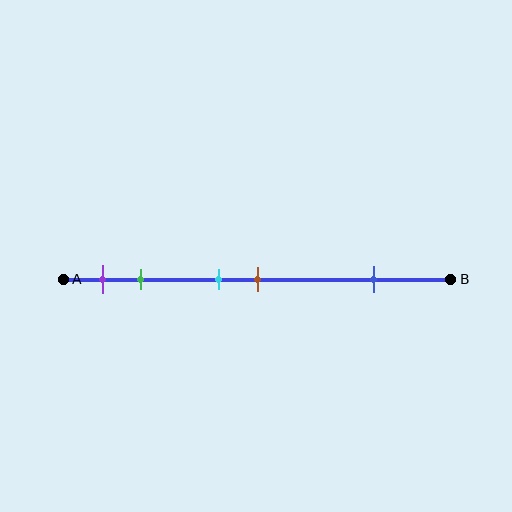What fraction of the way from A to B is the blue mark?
The blue mark is approximately 80% (0.8) of the way from A to B.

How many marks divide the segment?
There are 5 marks dividing the segment.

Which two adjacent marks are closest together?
The cyan and brown marks are the closest adjacent pair.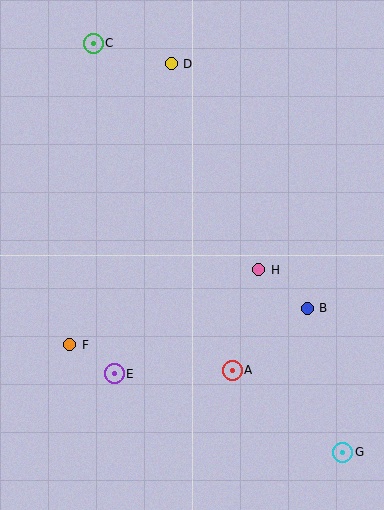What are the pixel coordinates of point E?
Point E is at (114, 374).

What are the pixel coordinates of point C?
Point C is at (93, 43).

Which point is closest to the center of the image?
Point H at (259, 270) is closest to the center.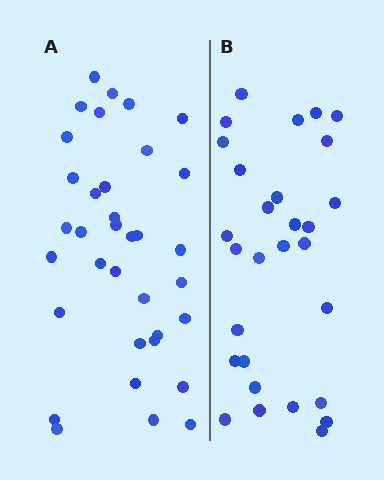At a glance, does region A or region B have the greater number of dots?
Region A (the left region) has more dots.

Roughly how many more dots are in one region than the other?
Region A has about 6 more dots than region B.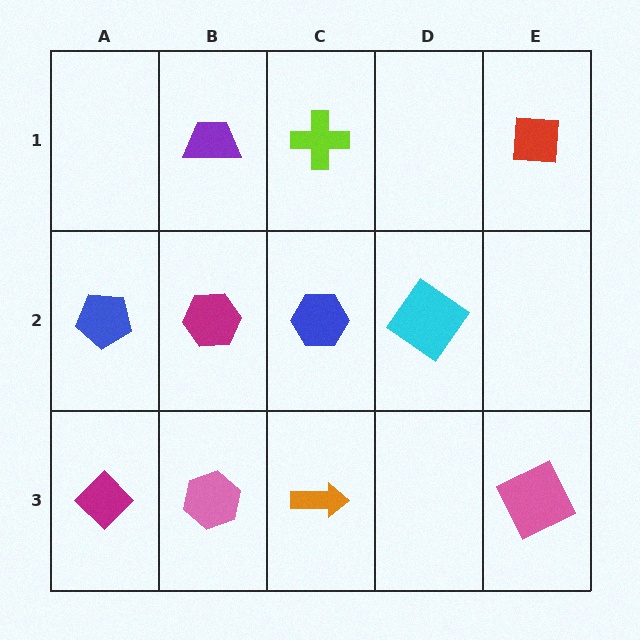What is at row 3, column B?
A pink hexagon.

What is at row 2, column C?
A blue hexagon.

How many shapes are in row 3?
4 shapes.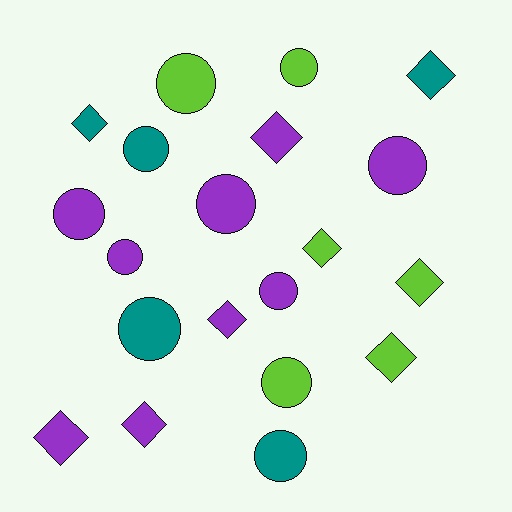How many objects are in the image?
There are 20 objects.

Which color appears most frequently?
Purple, with 9 objects.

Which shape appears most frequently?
Circle, with 11 objects.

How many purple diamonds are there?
There are 4 purple diamonds.